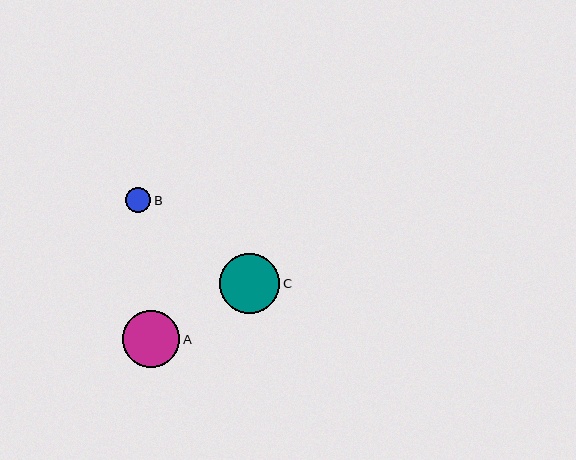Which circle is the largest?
Circle C is the largest with a size of approximately 60 pixels.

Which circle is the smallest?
Circle B is the smallest with a size of approximately 25 pixels.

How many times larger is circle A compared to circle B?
Circle A is approximately 2.2 times the size of circle B.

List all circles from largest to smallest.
From largest to smallest: C, A, B.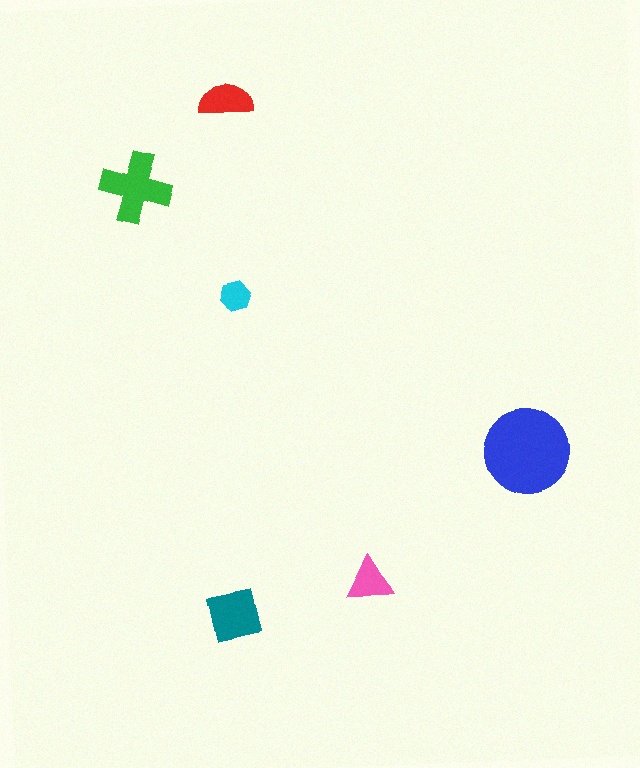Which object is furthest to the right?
The blue circle is rightmost.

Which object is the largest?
The blue circle.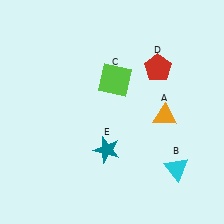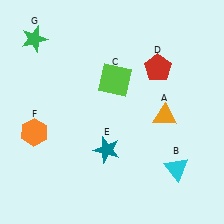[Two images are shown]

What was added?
An orange hexagon (F), a green star (G) were added in Image 2.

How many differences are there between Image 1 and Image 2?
There are 2 differences between the two images.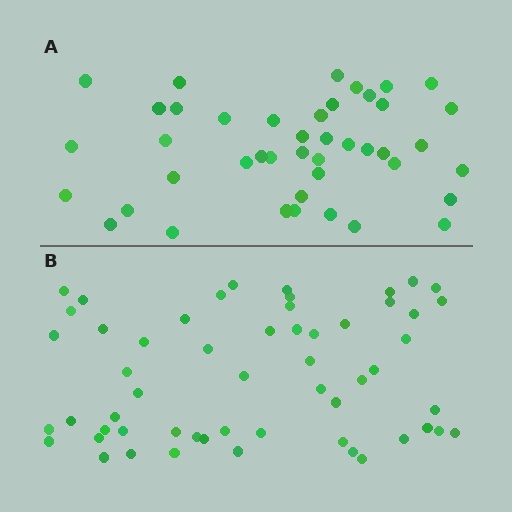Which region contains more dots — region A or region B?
Region B (the bottom region) has more dots.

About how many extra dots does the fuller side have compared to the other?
Region B has approximately 15 more dots than region A.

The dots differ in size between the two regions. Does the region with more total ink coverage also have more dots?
No. Region A has more total ink coverage because its dots are larger, but region B actually contains more individual dots. Total area can be misleading — the number of items is what matters here.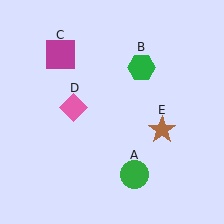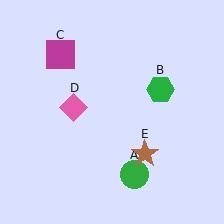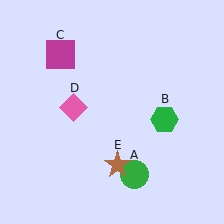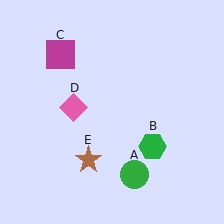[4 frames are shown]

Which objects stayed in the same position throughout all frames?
Green circle (object A) and magenta square (object C) and pink diamond (object D) remained stationary.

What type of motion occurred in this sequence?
The green hexagon (object B), brown star (object E) rotated clockwise around the center of the scene.